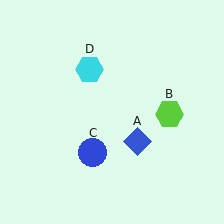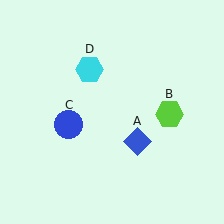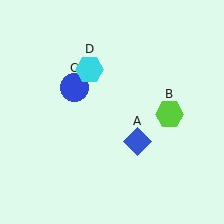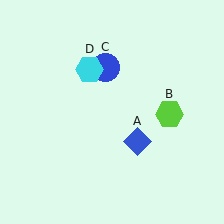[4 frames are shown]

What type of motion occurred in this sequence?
The blue circle (object C) rotated clockwise around the center of the scene.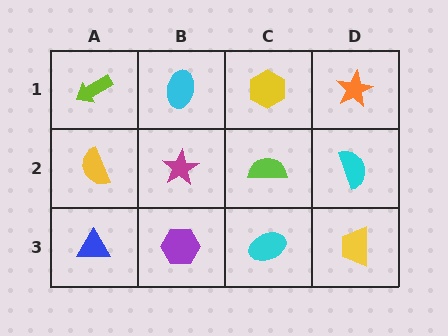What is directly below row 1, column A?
A yellow semicircle.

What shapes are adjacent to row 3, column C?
A lime semicircle (row 2, column C), a purple hexagon (row 3, column B), a yellow trapezoid (row 3, column D).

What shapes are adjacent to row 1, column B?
A magenta star (row 2, column B), a lime arrow (row 1, column A), a yellow hexagon (row 1, column C).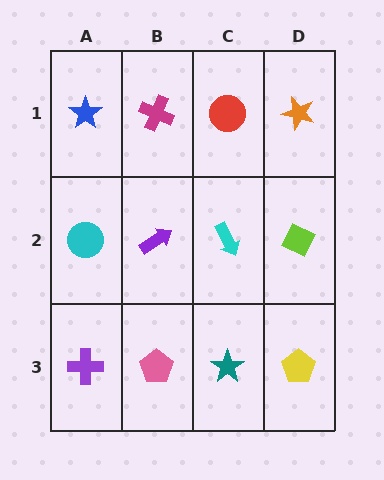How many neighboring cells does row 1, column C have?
3.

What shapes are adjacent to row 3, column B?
A purple arrow (row 2, column B), a purple cross (row 3, column A), a teal star (row 3, column C).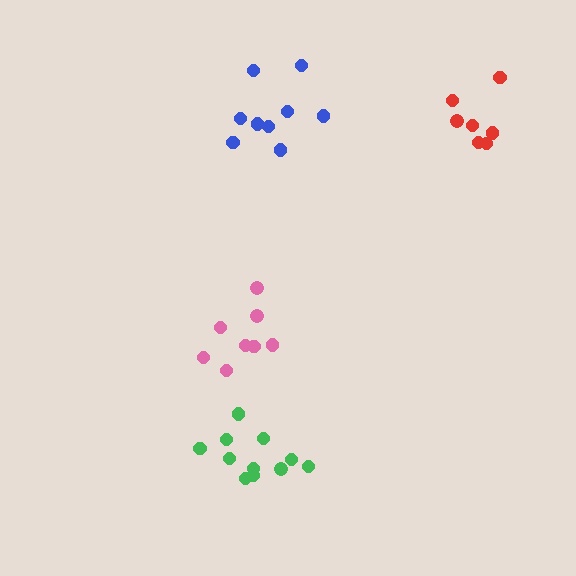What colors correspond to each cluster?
The clusters are colored: red, pink, blue, green.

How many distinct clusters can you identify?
There are 4 distinct clusters.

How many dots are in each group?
Group 1: 7 dots, Group 2: 8 dots, Group 3: 9 dots, Group 4: 11 dots (35 total).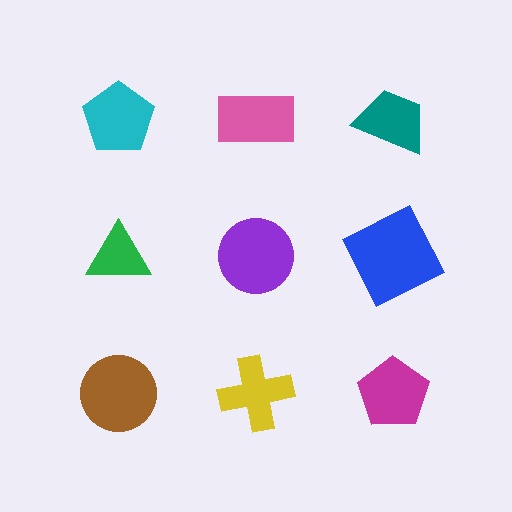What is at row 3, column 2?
A yellow cross.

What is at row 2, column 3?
A blue square.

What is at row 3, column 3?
A magenta pentagon.